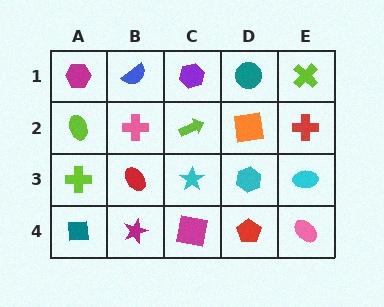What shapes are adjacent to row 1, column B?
A pink cross (row 2, column B), a magenta hexagon (row 1, column A), a purple hexagon (row 1, column C).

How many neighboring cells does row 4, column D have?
3.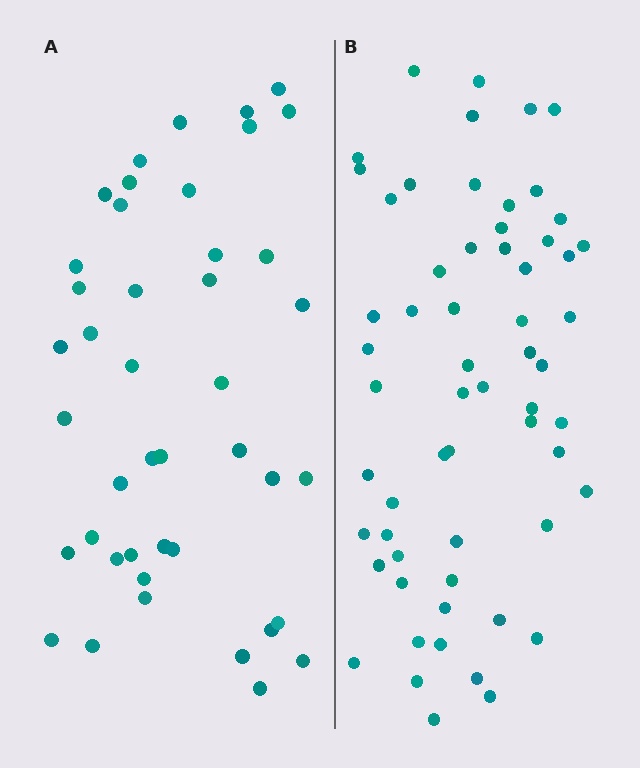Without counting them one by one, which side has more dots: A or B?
Region B (the right region) has more dots.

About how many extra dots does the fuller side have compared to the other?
Region B has approximately 15 more dots than region A.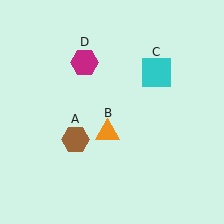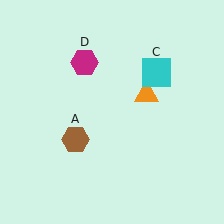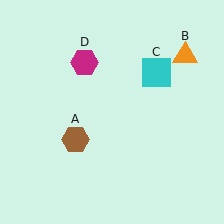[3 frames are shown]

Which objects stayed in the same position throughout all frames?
Brown hexagon (object A) and cyan square (object C) and magenta hexagon (object D) remained stationary.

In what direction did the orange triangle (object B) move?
The orange triangle (object B) moved up and to the right.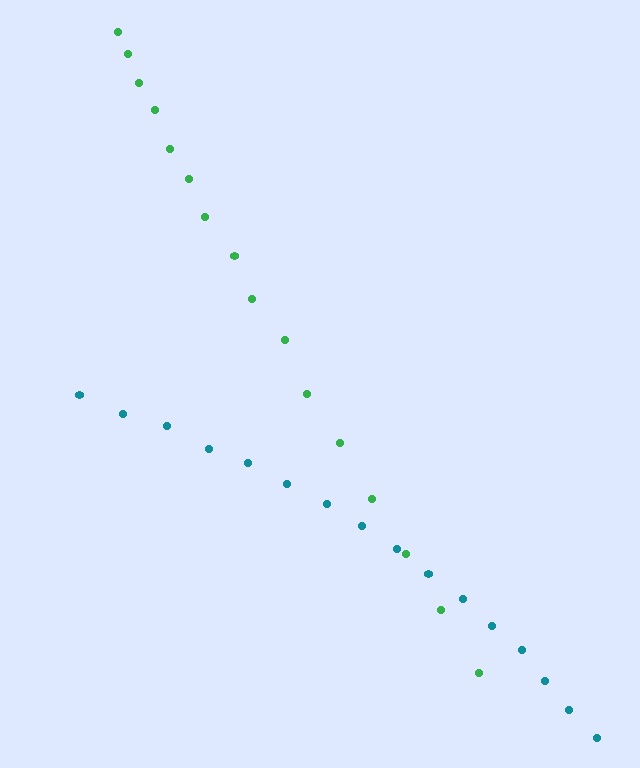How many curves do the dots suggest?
There are 2 distinct paths.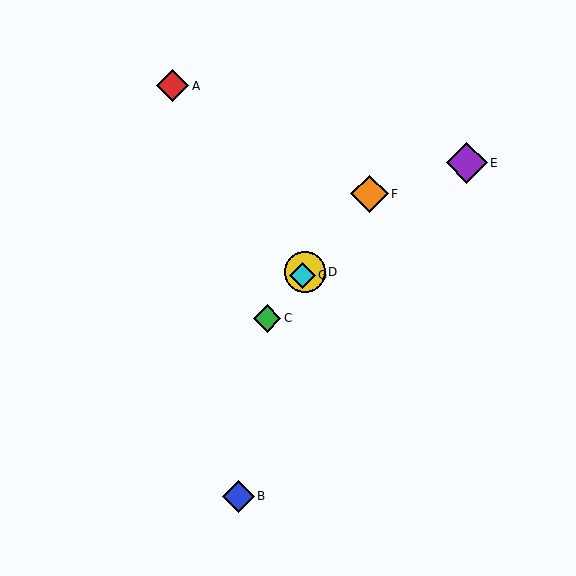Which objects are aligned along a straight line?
Objects C, D, F, G are aligned along a straight line.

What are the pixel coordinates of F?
Object F is at (370, 194).